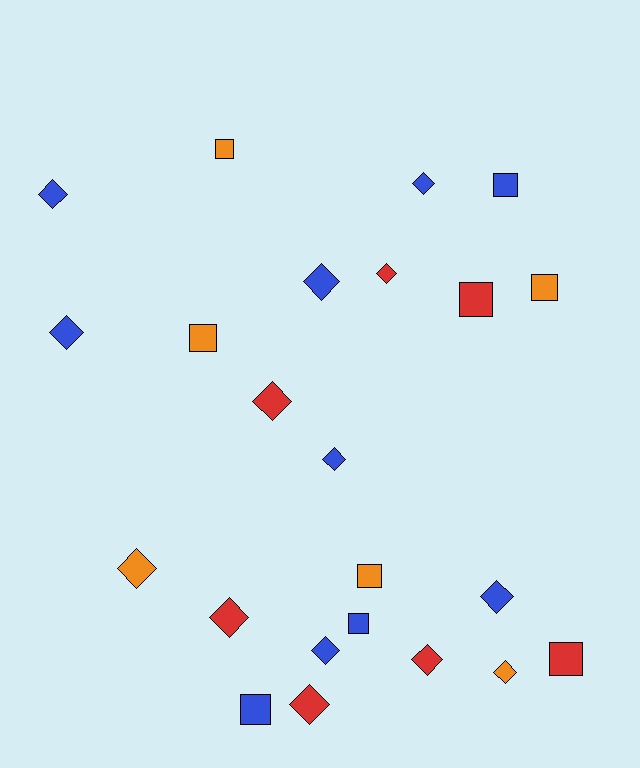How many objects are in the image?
There are 23 objects.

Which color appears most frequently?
Blue, with 10 objects.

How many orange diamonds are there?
There are 2 orange diamonds.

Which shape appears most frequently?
Diamond, with 14 objects.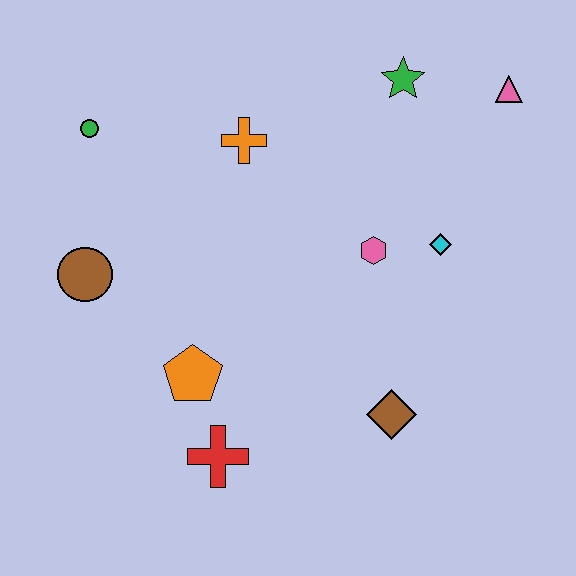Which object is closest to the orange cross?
The green circle is closest to the orange cross.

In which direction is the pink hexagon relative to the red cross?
The pink hexagon is above the red cross.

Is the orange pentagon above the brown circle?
No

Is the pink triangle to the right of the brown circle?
Yes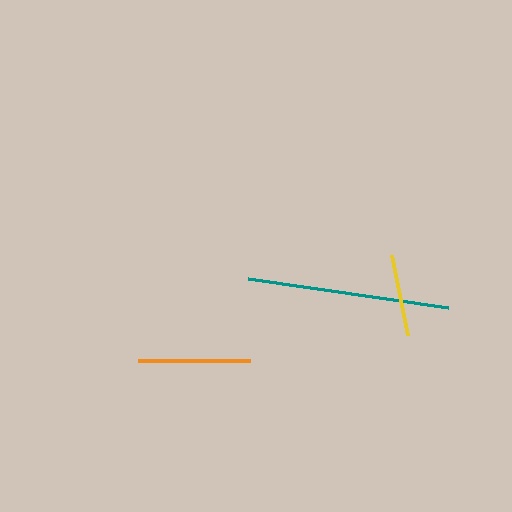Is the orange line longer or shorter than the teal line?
The teal line is longer than the orange line.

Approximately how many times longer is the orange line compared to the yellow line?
The orange line is approximately 1.4 times the length of the yellow line.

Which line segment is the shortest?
The yellow line is the shortest at approximately 81 pixels.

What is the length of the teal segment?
The teal segment is approximately 202 pixels long.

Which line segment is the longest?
The teal line is the longest at approximately 202 pixels.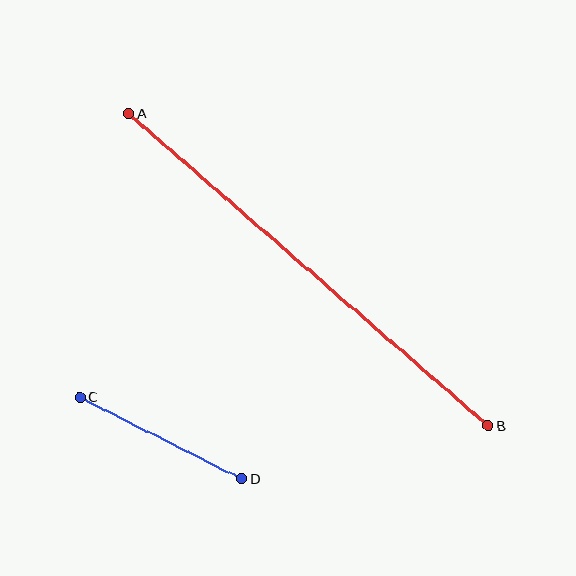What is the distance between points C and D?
The distance is approximately 181 pixels.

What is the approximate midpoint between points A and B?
The midpoint is at approximately (308, 270) pixels.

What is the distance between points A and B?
The distance is approximately 476 pixels.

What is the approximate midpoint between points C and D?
The midpoint is at approximately (161, 438) pixels.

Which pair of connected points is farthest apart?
Points A and B are farthest apart.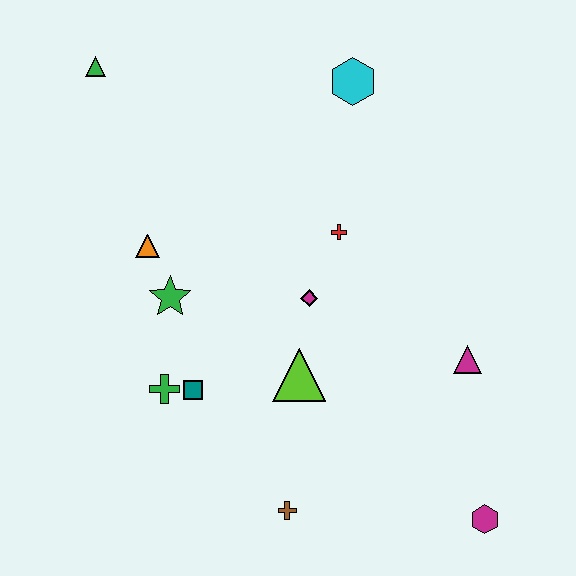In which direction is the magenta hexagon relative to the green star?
The magenta hexagon is to the right of the green star.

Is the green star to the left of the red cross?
Yes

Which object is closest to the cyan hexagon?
The red cross is closest to the cyan hexagon.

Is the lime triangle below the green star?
Yes